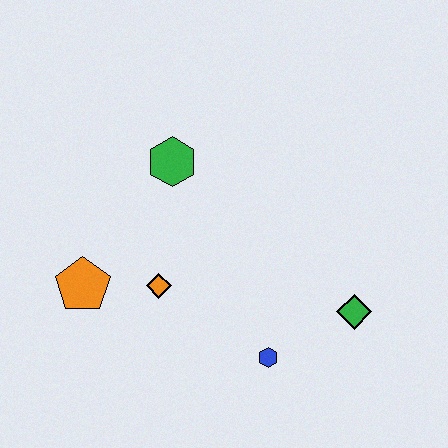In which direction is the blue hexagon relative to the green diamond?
The blue hexagon is to the left of the green diamond.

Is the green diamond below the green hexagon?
Yes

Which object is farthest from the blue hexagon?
The green hexagon is farthest from the blue hexagon.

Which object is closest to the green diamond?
The blue hexagon is closest to the green diamond.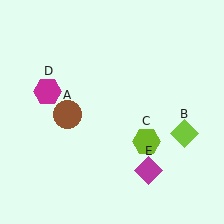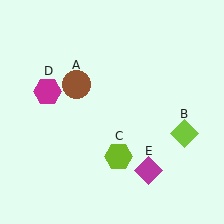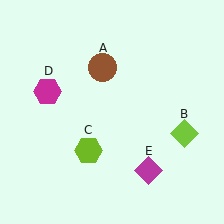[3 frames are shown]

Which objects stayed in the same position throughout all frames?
Lime diamond (object B) and magenta hexagon (object D) and magenta diamond (object E) remained stationary.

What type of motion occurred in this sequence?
The brown circle (object A), lime hexagon (object C) rotated clockwise around the center of the scene.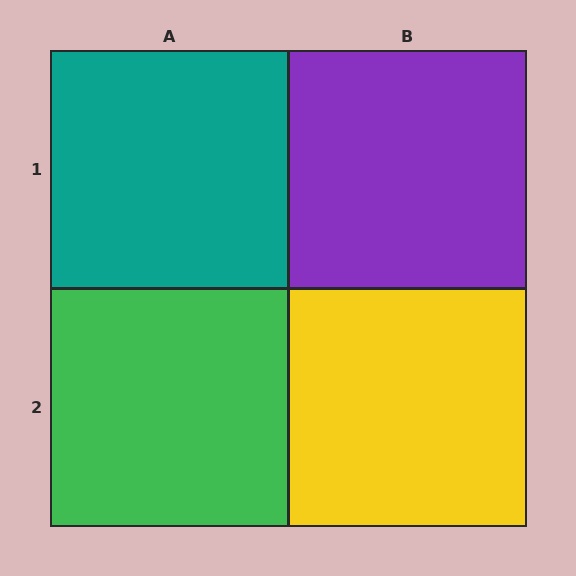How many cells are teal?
1 cell is teal.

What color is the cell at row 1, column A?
Teal.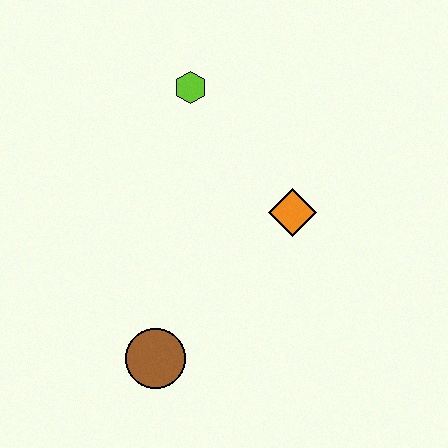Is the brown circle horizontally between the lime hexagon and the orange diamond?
No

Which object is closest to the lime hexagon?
The orange diamond is closest to the lime hexagon.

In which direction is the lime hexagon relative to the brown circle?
The lime hexagon is above the brown circle.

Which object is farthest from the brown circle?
The lime hexagon is farthest from the brown circle.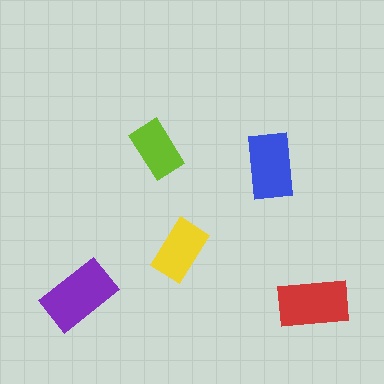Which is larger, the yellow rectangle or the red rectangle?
The red one.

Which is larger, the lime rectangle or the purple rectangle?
The purple one.